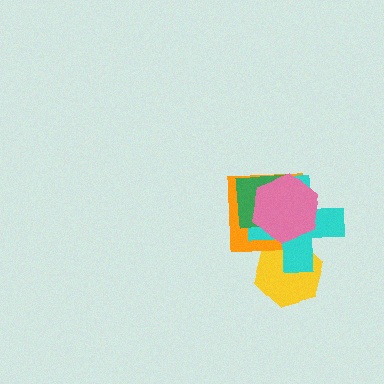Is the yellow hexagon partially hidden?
Yes, it is partially covered by another shape.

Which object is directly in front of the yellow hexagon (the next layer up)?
The orange square is directly in front of the yellow hexagon.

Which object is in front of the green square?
The pink hexagon is in front of the green square.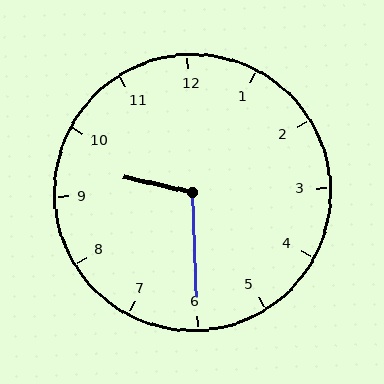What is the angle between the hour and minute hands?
Approximately 105 degrees.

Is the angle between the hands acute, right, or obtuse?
It is obtuse.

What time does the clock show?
9:30.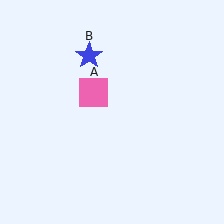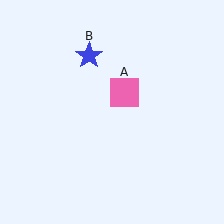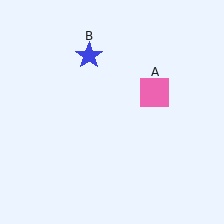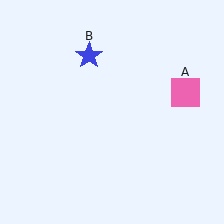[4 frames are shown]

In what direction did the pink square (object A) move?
The pink square (object A) moved right.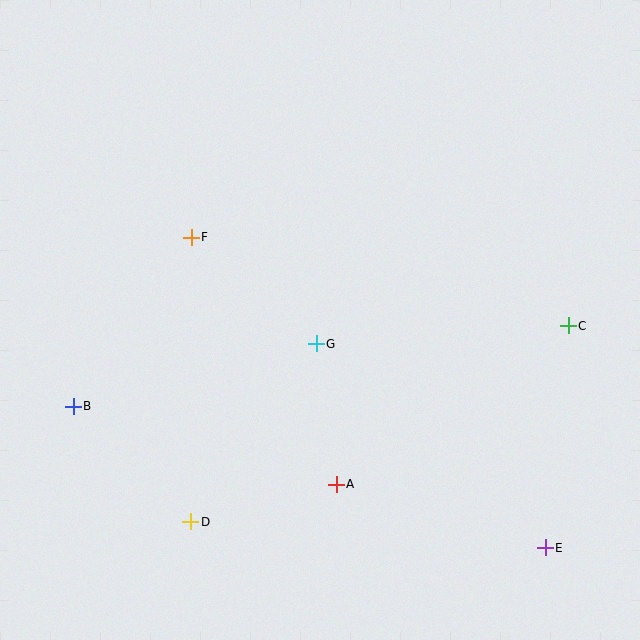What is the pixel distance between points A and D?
The distance between A and D is 151 pixels.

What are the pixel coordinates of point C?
Point C is at (568, 326).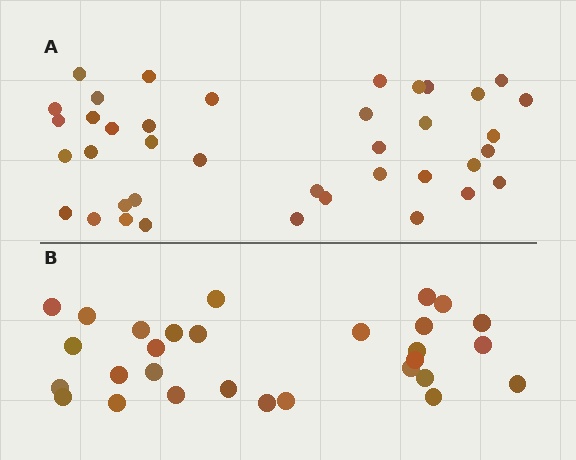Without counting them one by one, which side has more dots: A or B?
Region A (the top region) has more dots.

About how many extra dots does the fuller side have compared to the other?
Region A has roughly 10 or so more dots than region B.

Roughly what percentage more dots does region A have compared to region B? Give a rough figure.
About 35% more.